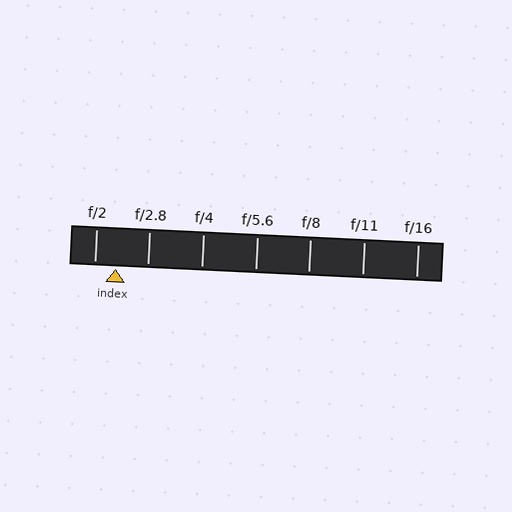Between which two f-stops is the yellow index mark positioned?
The index mark is between f/2 and f/2.8.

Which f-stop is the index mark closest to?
The index mark is closest to f/2.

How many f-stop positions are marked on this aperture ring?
There are 7 f-stop positions marked.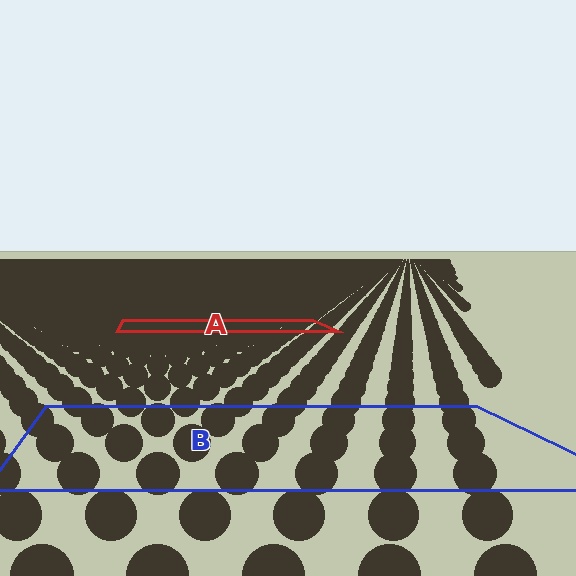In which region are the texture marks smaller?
The texture marks are smaller in region A, because it is farther away.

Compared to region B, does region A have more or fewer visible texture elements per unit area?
Region A has more texture elements per unit area — they are packed more densely because it is farther away.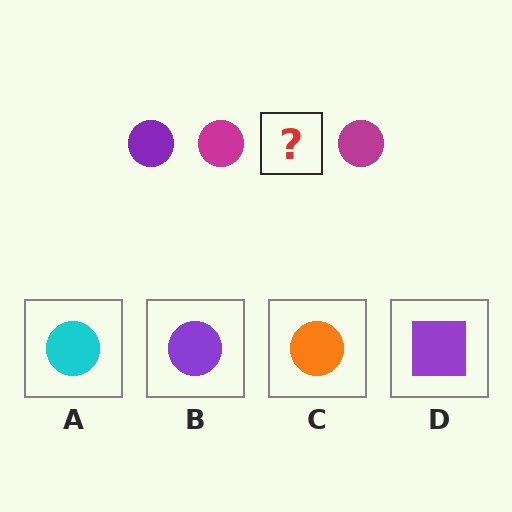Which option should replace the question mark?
Option B.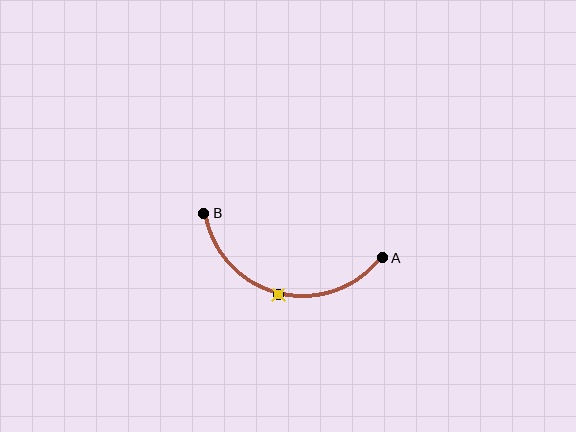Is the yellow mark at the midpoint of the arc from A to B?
Yes. The yellow mark lies on the arc at equal arc-length from both A and B — it is the arc midpoint.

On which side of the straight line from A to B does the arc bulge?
The arc bulges below the straight line connecting A and B.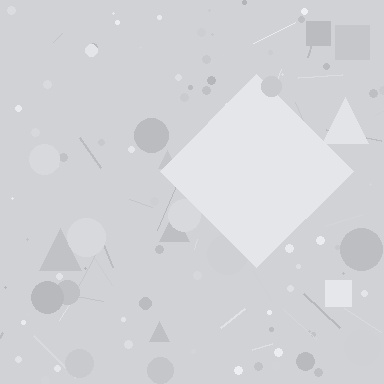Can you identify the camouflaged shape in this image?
The camouflaged shape is a diamond.